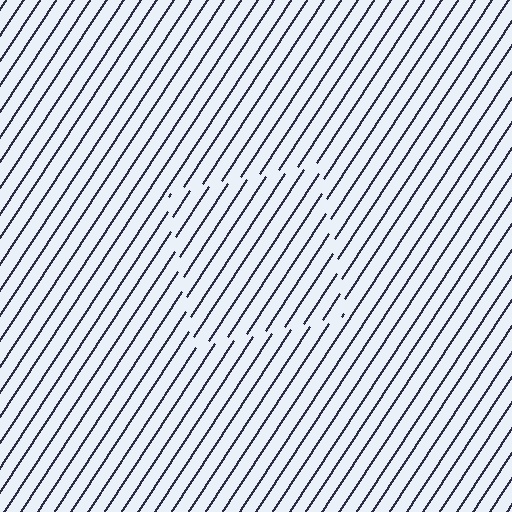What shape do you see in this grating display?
An illusory square. The interior of the shape contains the same grating, shifted by half a period — the contour is defined by the phase discontinuity where line-ends from the inner and outer gratings abut.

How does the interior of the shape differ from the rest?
The interior of the shape contains the same grating, shifted by half a period — the contour is defined by the phase discontinuity where line-ends from the inner and outer gratings abut.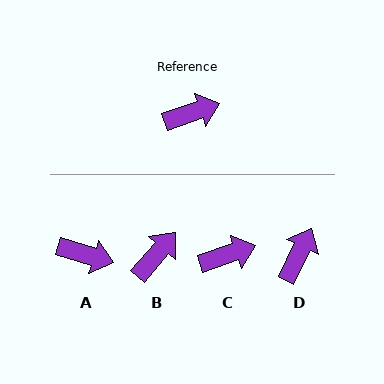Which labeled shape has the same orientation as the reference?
C.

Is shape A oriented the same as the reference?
No, it is off by about 35 degrees.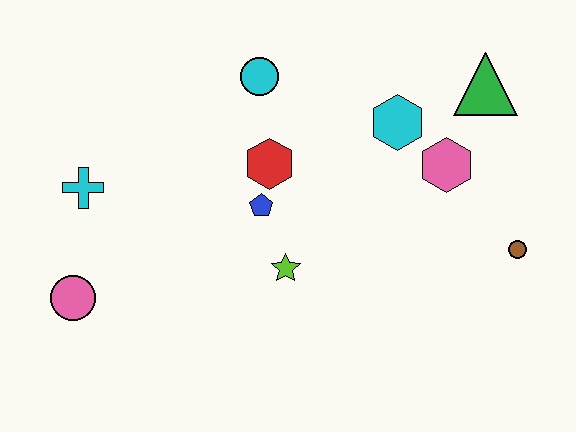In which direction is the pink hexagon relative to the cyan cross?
The pink hexagon is to the right of the cyan cross.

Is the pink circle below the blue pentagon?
Yes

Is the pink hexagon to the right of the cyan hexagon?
Yes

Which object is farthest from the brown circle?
The pink circle is farthest from the brown circle.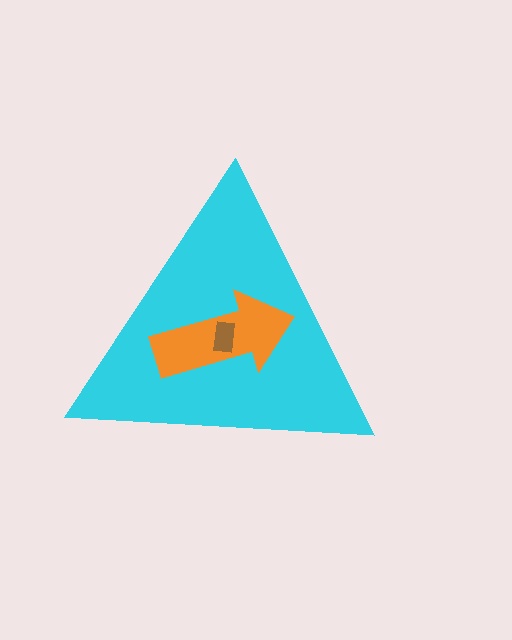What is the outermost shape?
The cyan triangle.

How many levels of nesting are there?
3.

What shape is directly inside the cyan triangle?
The orange arrow.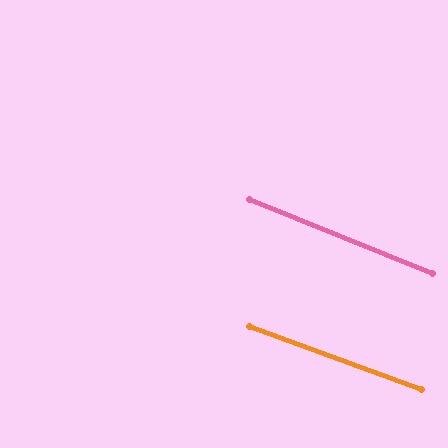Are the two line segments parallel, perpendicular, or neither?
Parallel — their directions differ by only 1.7°.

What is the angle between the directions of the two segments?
Approximately 2 degrees.